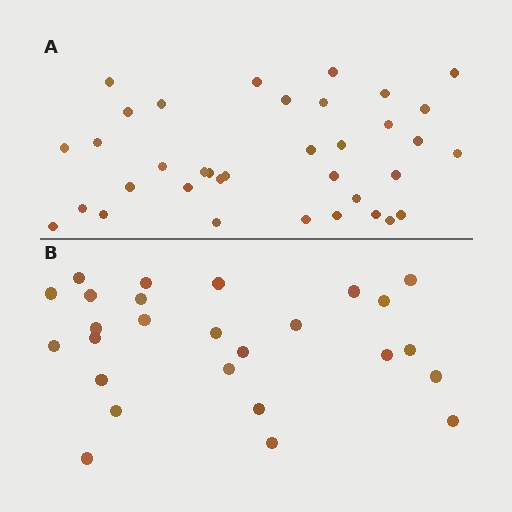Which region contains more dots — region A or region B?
Region A (the top region) has more dots.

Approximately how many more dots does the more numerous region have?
Region A has roughly 10 or so more dots than region B.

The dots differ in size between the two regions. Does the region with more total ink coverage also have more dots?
No. Region B has more total ink coverage because its dots are larger, but region A actually contains more individual dots. Total area can be misleading — the number of items is what matters here.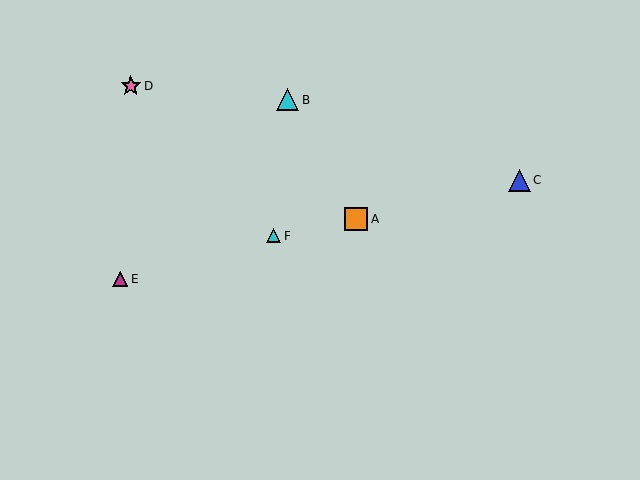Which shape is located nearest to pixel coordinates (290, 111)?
The cyan triangle (labeled B) at (287, 100) is nearest to that location.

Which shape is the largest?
The orange square (labeled A) is the largest.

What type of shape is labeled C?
Shape C is a blue triangle.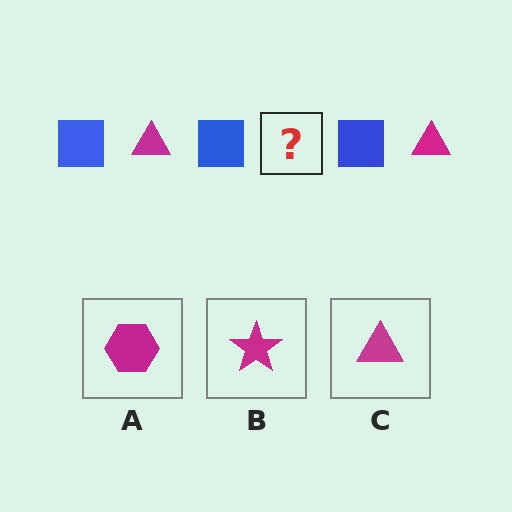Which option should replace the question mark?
Option C.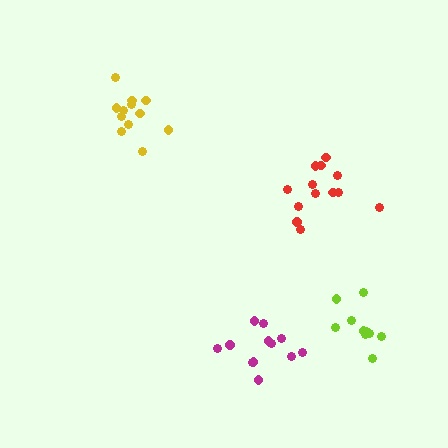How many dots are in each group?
Group 1: 13 dots, Group 2: 12 dots, Group 3: 10 dots, Group 4: 12 dots (47 total).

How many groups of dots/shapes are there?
There are 4 groups.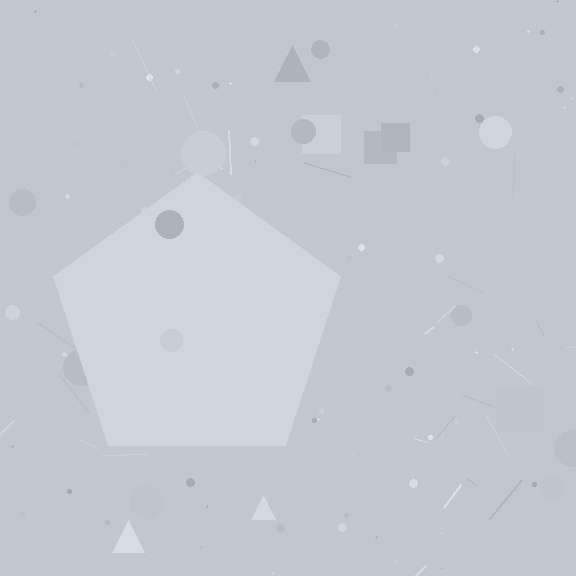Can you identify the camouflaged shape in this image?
The camouflaged shape is a pentagon.